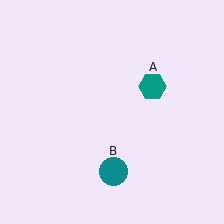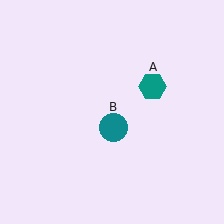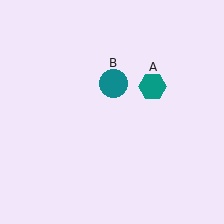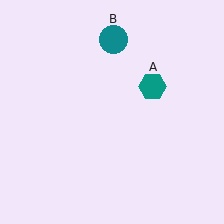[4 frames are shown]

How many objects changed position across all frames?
1 object changed position: teal circle (object B).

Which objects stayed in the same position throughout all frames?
Teal hexagon (object A) remained stationary.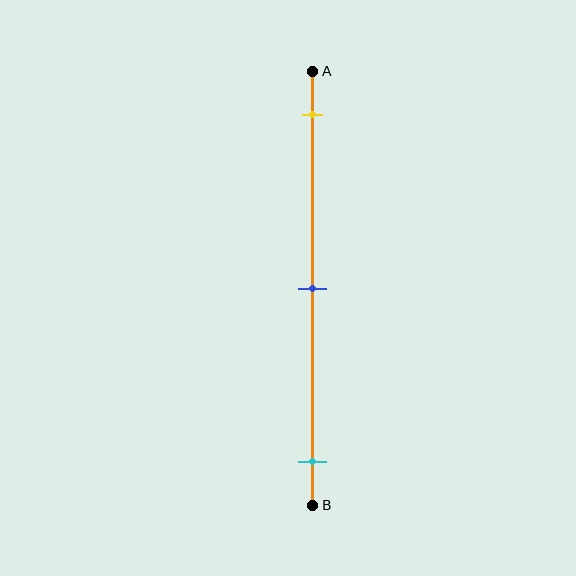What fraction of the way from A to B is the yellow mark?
The yellow mark is approximately 10% (0.1) of the way from A to B.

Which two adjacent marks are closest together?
The yellow and blue marks are the closest adjacent pair.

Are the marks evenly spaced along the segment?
Yes, the marks are approximately evenly spaced.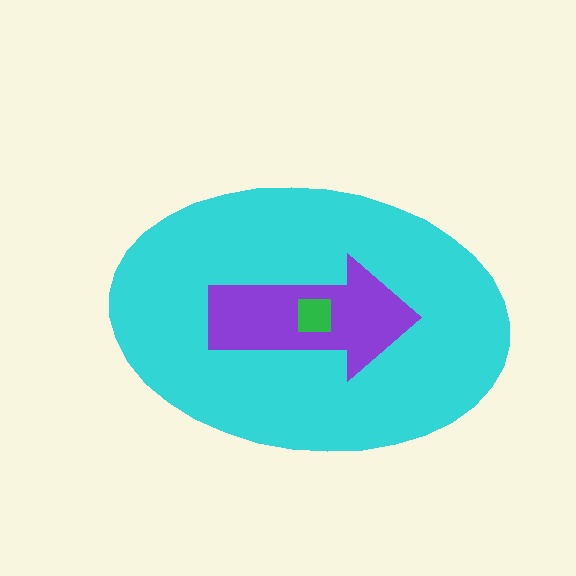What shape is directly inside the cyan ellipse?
The purple arrow.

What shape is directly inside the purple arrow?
The green square.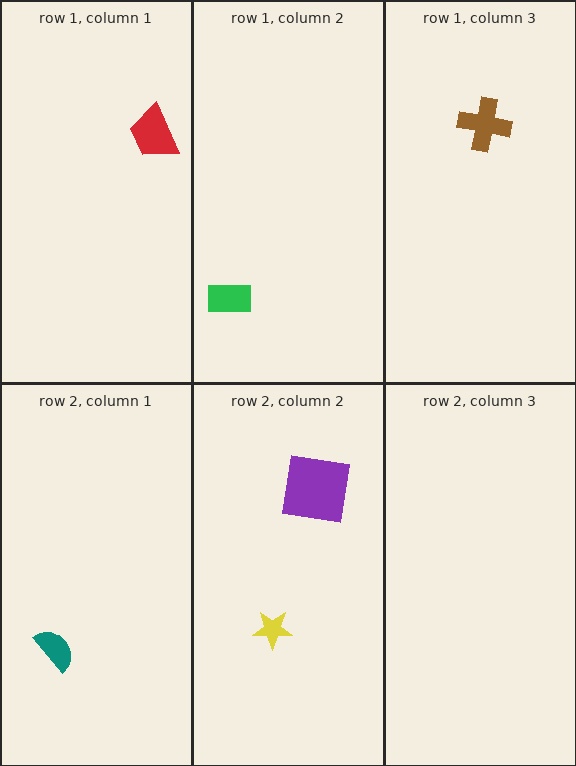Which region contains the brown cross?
The row 1, column 3 region.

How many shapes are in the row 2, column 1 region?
1.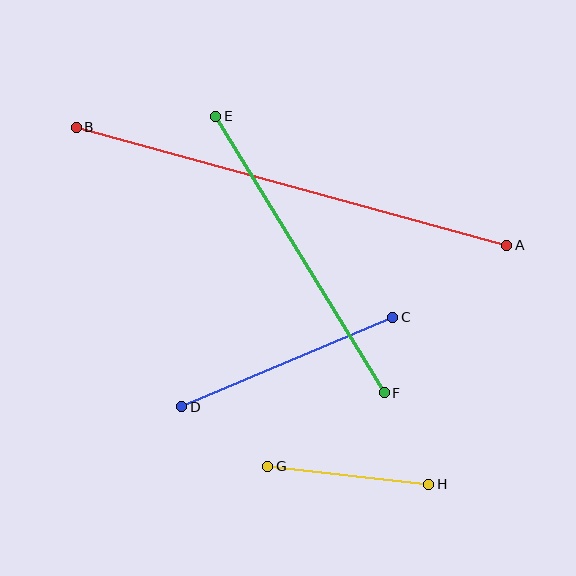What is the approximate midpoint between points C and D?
The midpoint is at approximately (287, 362) pixels.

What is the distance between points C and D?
The distance is approximately 229 pixels.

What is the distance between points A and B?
The distance is approximately 447 pixels.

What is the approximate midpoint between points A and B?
The midpoint is at approximately (292, 186) pixels.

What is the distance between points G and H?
The distance is approximately 162 pixels.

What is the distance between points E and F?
The distance is approximately 323 pixels.